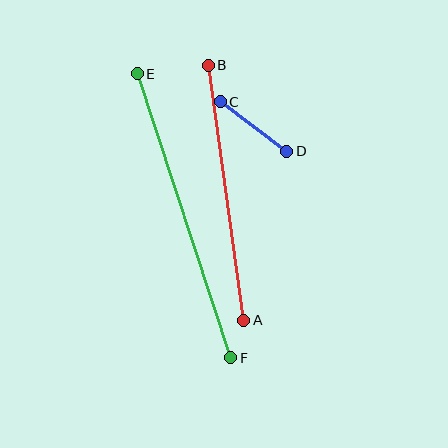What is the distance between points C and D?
The distance is approximately 83 pixels.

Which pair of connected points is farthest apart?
Points E and F are farthest apart.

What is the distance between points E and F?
The distance is approximately 299 pixels.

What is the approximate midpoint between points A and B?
The midpoint is at approximately (226, 193) pixels.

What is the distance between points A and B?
The distance is approximately 257 pixels.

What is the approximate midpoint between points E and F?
The midpoint is at approximately (184, 216) pixels.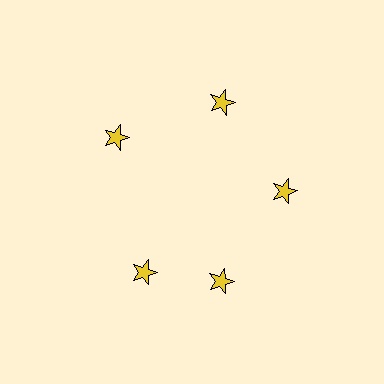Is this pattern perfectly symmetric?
No. The 5 yellow stars are arranged in a ring, but one element near the 8 o'clock position is rotated out of alignment along the ring, breaking the 5-fold rotational symmetry.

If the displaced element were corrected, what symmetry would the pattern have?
It would have 5-fold rotational symmetry — the pattern would map onto itself every 72 degrees.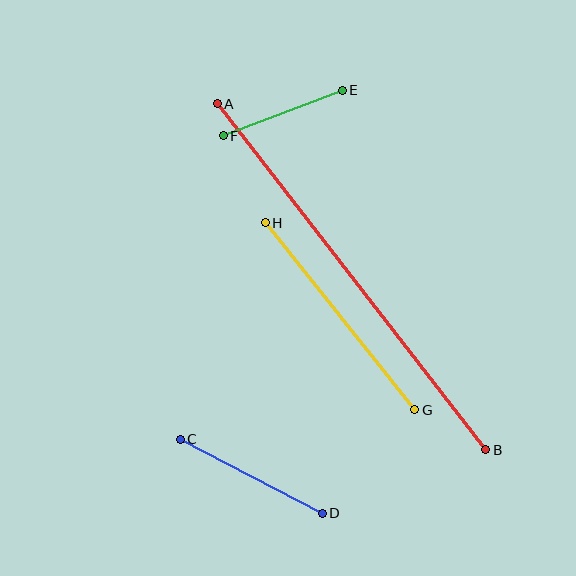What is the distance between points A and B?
The distance is approximately 438 pixels.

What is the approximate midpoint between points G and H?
The midpoint is at approximately (340, 316) pixels.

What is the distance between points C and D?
The distance is approximately 160 pixels.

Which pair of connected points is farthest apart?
Points A and B are farthest apart.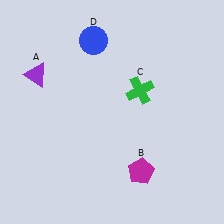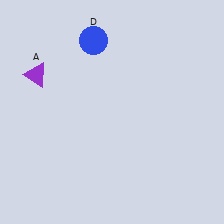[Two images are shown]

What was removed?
The magenta pentagon (B), the green cross (C) were removed in Image 2.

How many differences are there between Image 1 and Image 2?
There are 2 differences between the two images.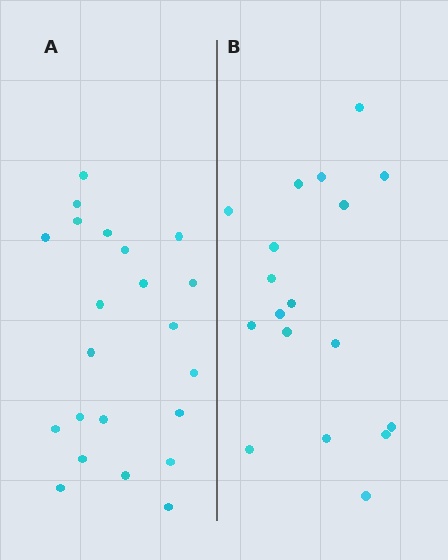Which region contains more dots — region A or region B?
Region A (the left region) has more dots.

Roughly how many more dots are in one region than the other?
Region A has about 4 more dots than region B.